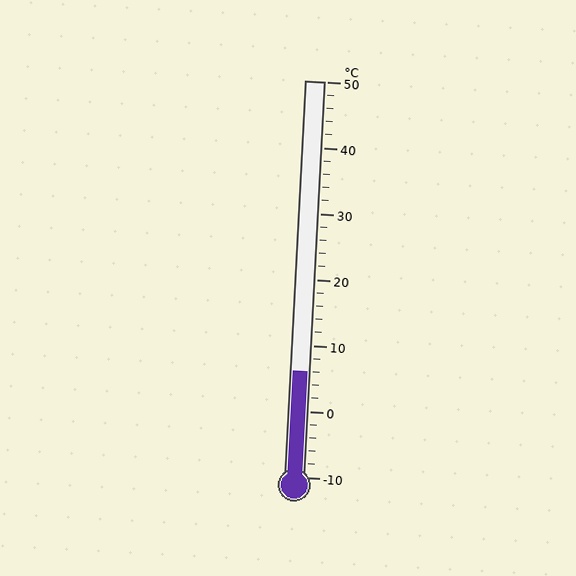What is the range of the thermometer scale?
The thermometer scale ranges from -10°C to 50°C.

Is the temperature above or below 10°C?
The temperature is below 10°C.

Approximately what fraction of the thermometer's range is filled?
The thermometer is filled to approximately 25% of its range.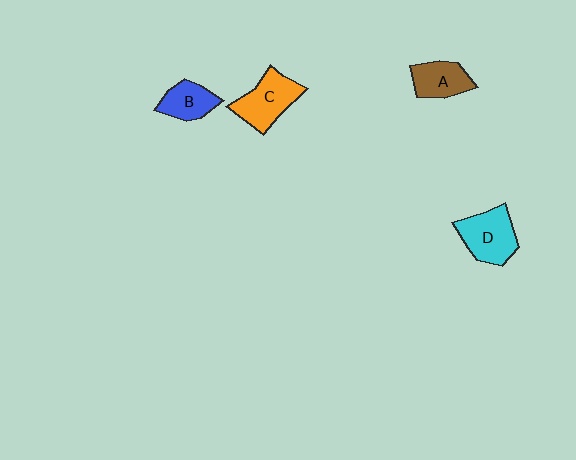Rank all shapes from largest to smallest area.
From largest to smallest: D (cyan), C (orange), A (brown), B (blue).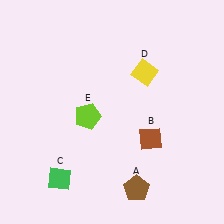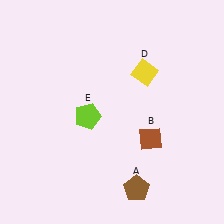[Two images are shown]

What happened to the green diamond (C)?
The green diamond (C) was removed in Image 2. It was in the bottom-left area of Image 1.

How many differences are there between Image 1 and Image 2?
There is 1 difference between the two images.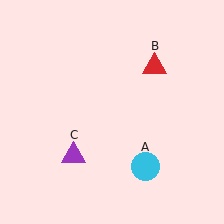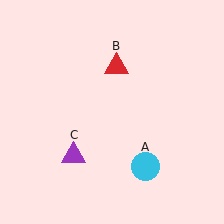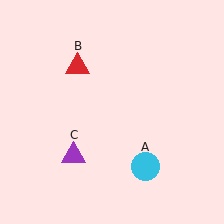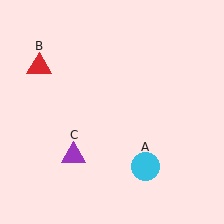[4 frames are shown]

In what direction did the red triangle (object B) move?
The red triangle (object B) moved left.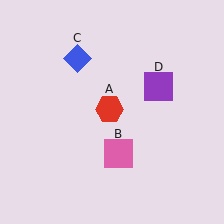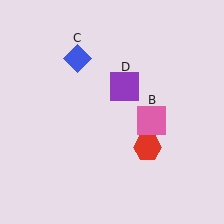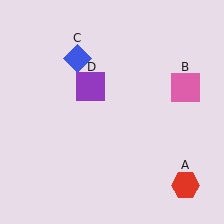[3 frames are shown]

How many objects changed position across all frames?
3 objects changed position: red hexagon (object A), pink square (object B), purple square (object D).